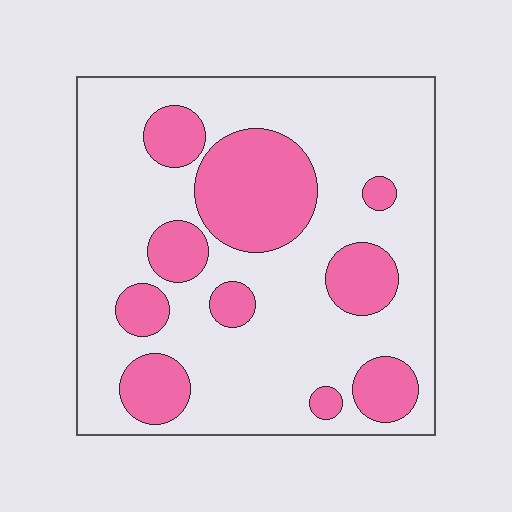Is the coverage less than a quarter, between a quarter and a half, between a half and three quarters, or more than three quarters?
Between a quarter and a half.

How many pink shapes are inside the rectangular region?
10.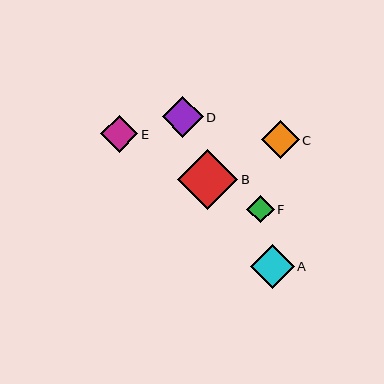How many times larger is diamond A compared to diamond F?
Diamond A is approximately 1.6 times the size of diamond F.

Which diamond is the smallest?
Diamond F is the smallest with a size of approximately 27 pixels.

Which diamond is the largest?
Diamond B is the largest with a size of approximately 60 pixels.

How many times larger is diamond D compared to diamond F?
Diamond D is approximately 1.5 times the size of diamond F.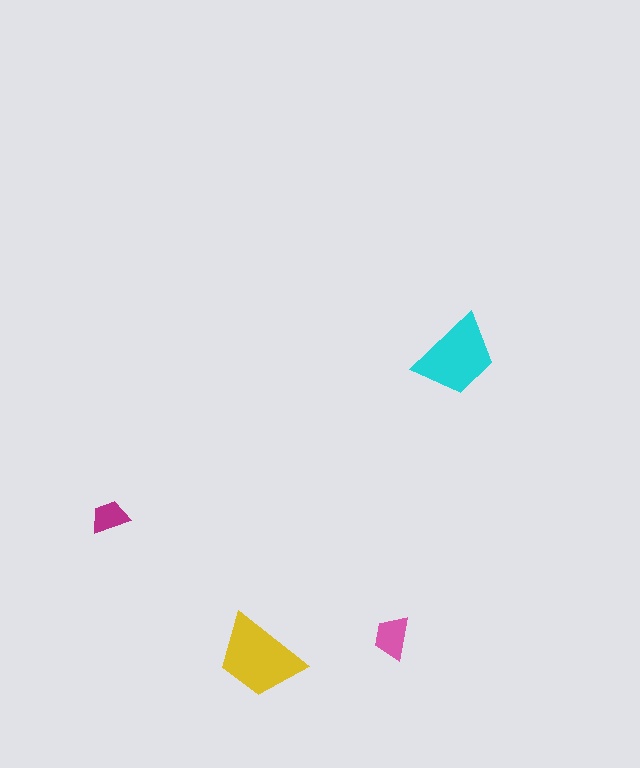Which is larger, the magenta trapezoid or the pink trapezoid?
The pink one.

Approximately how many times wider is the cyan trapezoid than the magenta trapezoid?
About 2 times wider.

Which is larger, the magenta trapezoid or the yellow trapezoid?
The yellow one.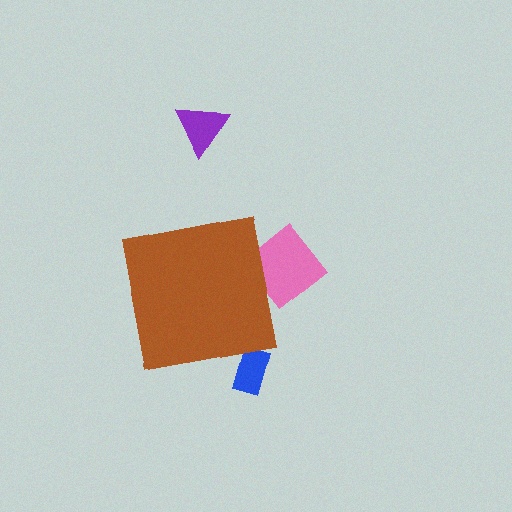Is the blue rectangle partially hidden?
Yes, the blue rectangle is partially hidden behind the brown square.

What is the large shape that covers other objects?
A brown square.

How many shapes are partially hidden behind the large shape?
2 shapes are partially hidden.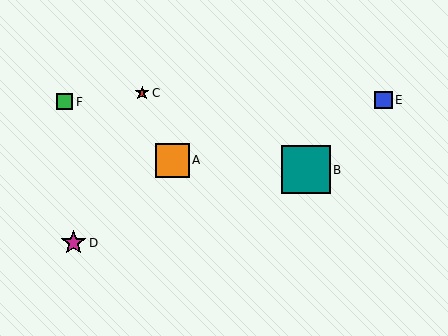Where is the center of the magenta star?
The center of the magenta star is at (73, 243).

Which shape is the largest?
The teal square (labeled B) is the largest.